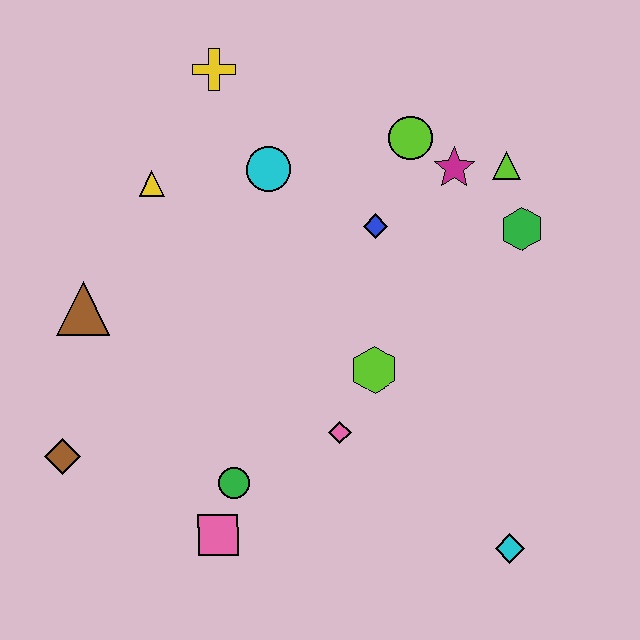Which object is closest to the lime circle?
The magenta star is closest to the lime circle.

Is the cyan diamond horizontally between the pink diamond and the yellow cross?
No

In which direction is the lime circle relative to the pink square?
The lime circle is above the pink square.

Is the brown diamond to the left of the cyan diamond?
Yes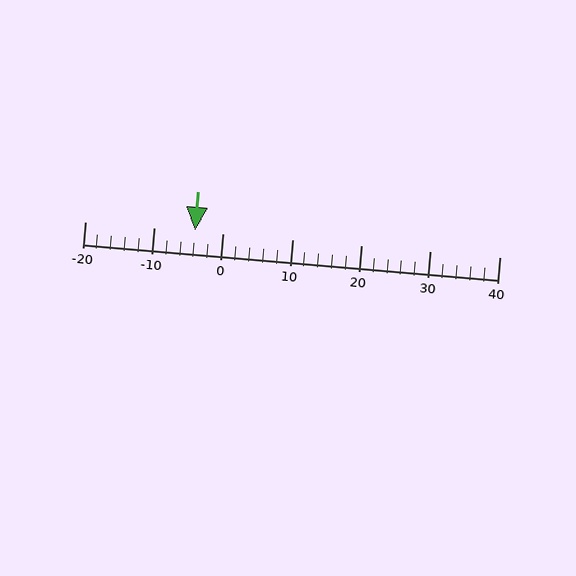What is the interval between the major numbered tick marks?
The major tick marks are spaced 10 units apart.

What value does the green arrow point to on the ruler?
The green arrow points to approximately -4.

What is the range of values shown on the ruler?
The ruler shows values from -20 to 40.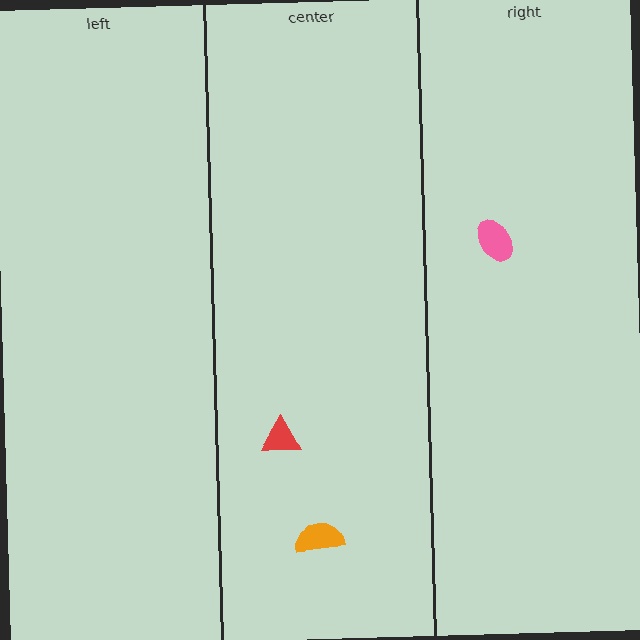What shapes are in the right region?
The pink ellipse.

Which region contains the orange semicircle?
The center region.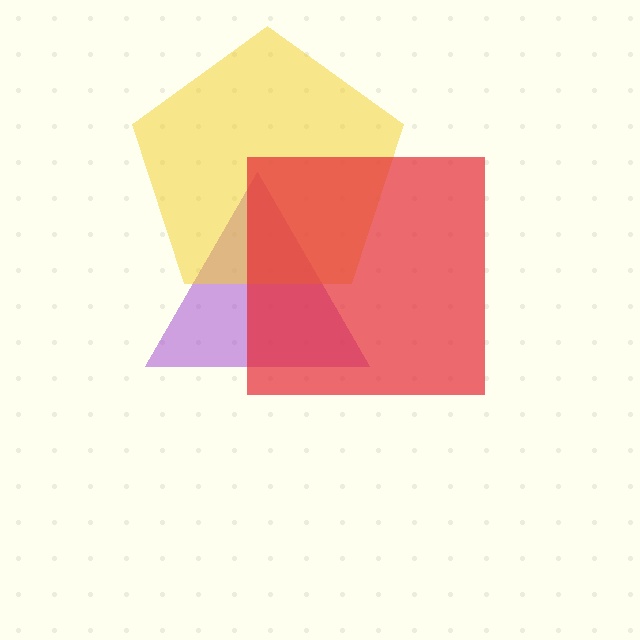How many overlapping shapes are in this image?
There are 3 overlapping shapes in the image.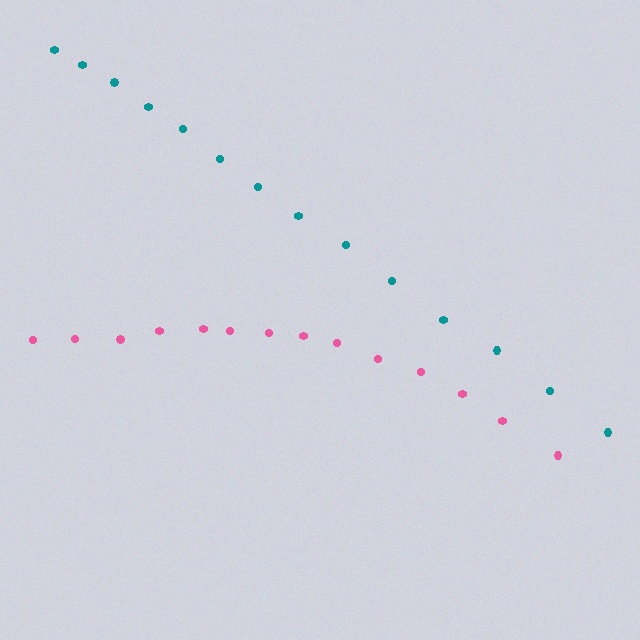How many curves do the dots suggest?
There are 2 distinct paths.